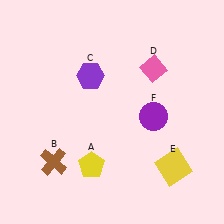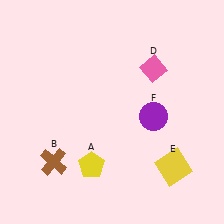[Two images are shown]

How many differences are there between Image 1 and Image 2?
There is 1 difference between the two images.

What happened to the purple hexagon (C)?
The purple hexagon (C) was removed in Image 2. It was in the top-left area of Image 1.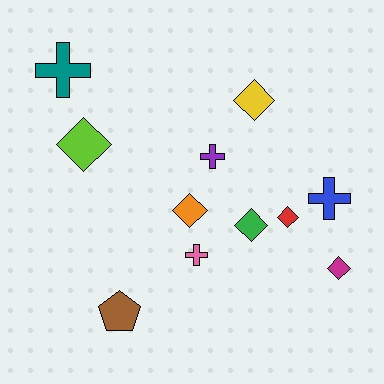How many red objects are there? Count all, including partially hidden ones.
There is 1 red object.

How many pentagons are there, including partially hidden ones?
There is 1 pentagon.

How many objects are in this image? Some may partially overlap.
There are 11 objects.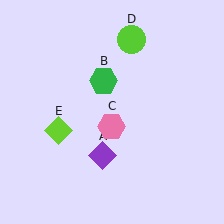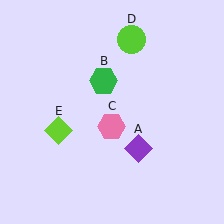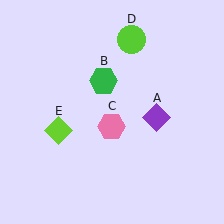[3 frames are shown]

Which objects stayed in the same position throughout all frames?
Green hexagon (object B) and pink hexagon (object C) and lime circle (object D) and lime diamond (object E) remained stationary.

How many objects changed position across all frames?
1 object changed position: purple diamond (object A).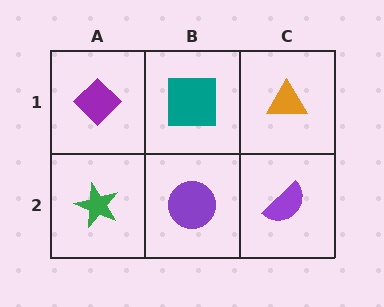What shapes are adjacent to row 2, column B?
A teal square (row 1, column B), a green star (row 2, column A), a purple semicircle (row 2, column C).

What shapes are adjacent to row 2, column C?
An orange triangle (row 1, column C), a purple circle (row 2, column B).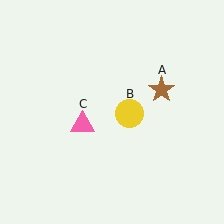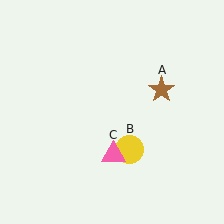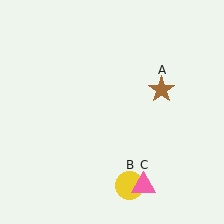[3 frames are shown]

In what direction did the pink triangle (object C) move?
The pink triangle (object C) moved down and to the right.